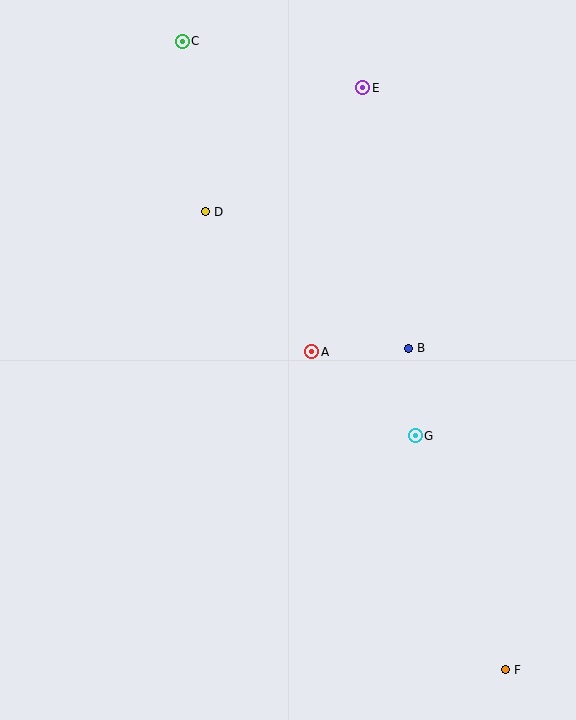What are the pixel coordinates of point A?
Point A is at (312, 352).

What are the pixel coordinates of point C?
Point C is at (182, 41).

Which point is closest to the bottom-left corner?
Point A is closest to the bottom-left corner.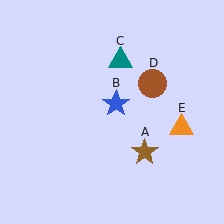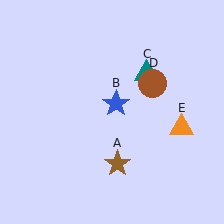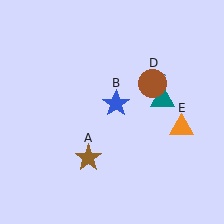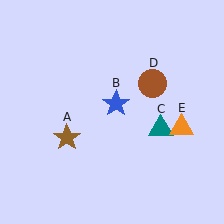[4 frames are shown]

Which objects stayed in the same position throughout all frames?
Blue star (object B) and brown circle (object D) and orange triangle (object E) remained stationary.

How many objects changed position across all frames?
2 objects changed position: brown star (object A), teal triangle (object C).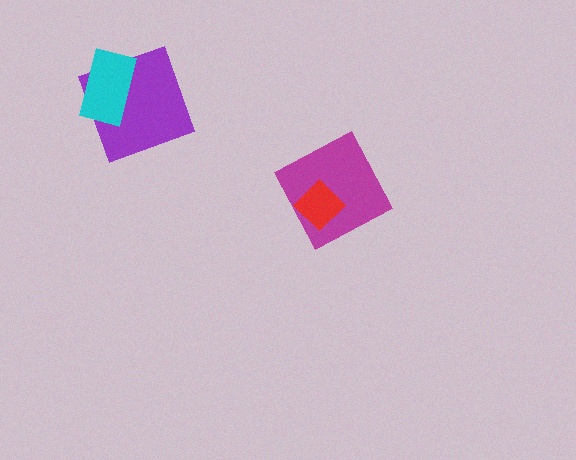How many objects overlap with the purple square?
1 object overlaps with the purple square.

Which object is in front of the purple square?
The cyan rectangle is in front of the purple square.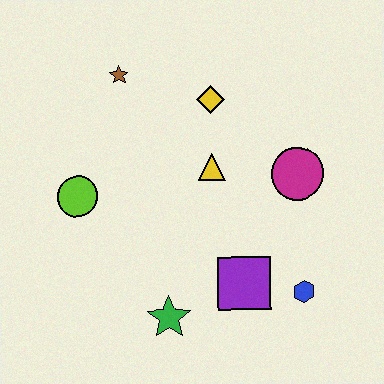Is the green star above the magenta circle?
No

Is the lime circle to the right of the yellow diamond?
No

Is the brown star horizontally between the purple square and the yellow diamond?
No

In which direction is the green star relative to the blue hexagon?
The green star is to the left of the blue hexagon.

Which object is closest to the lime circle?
The brown star is closest to the lime circle.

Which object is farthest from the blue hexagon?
The brown star is farthest from the blue hexagon.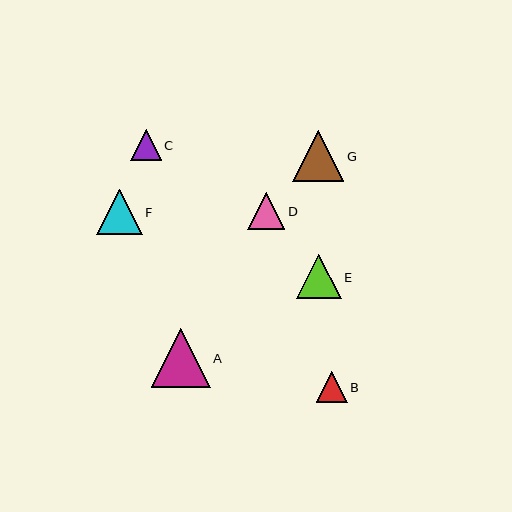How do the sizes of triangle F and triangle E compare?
Triangle F and triangle E are approximately the same size.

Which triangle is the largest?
Triangle A is the largest with a size of approximately 59 pixels.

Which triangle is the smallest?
Triangle C is the smallest with a size of approximately 31 pixels.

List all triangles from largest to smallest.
From largest to smallest: A, G, F, E, D, B, C.